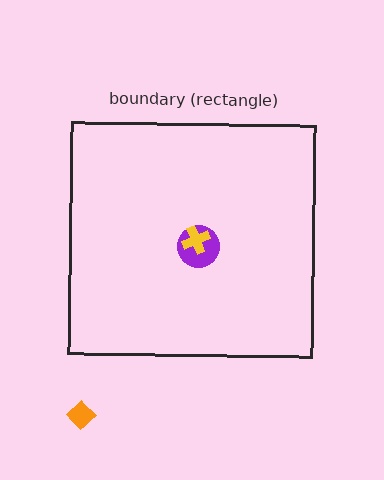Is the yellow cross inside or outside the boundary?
Inside.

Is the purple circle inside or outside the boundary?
Inside.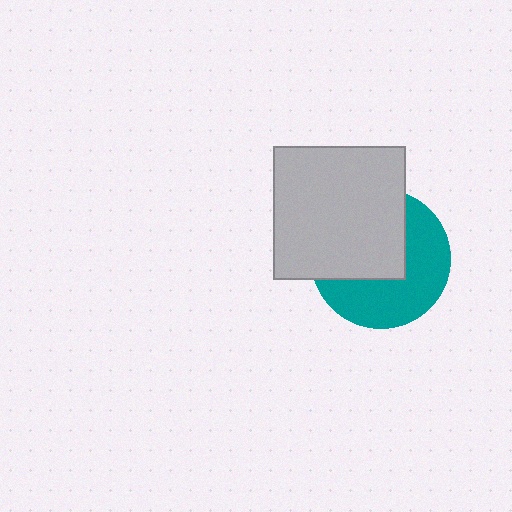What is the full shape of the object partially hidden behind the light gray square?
The partially hidden object is a teal circle.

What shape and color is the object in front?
The object in front is a light gray square.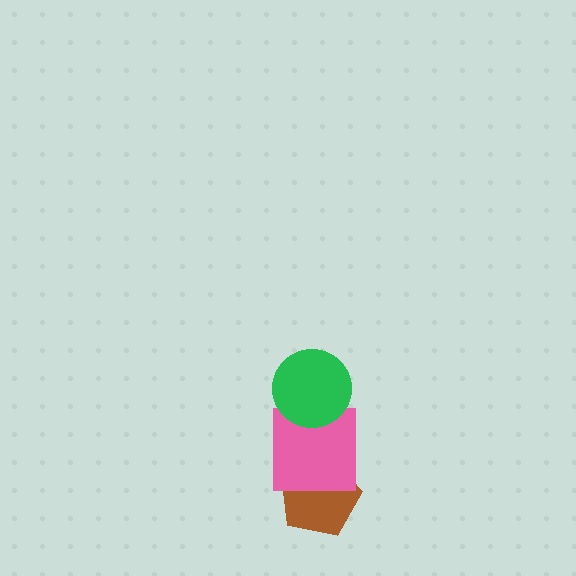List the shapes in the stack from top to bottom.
From top to bottom: the green circle, the pink square, the brown pentagon.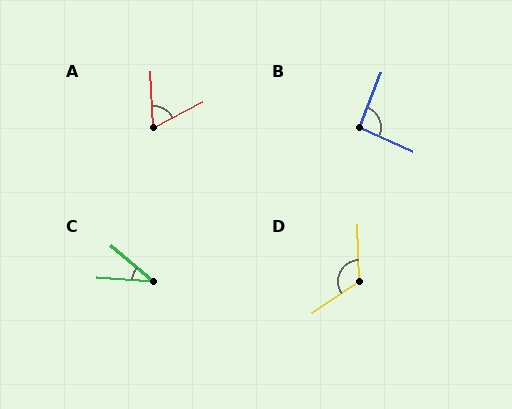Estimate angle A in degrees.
Approximately 65 degrees.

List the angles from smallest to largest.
C (36°), A (65°), B (93°), D (122°).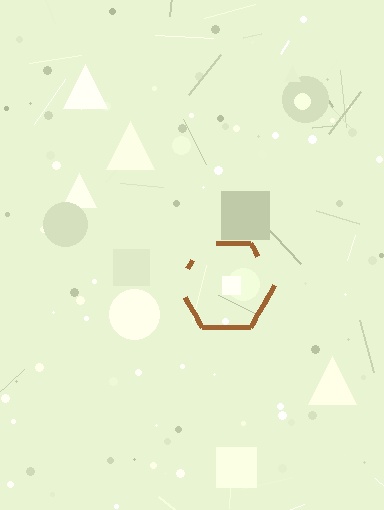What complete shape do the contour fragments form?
The contour fragments form a hexagon.